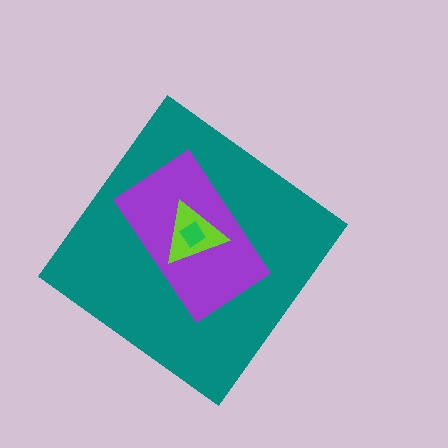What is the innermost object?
The green diamond.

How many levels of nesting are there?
4.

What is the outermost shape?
The teal diamond.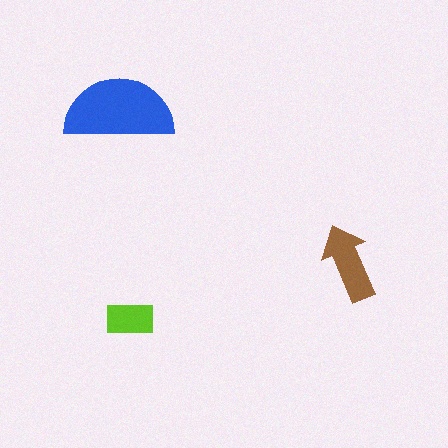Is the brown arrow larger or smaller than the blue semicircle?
Smaller.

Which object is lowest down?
The lime rectangle is bottommost.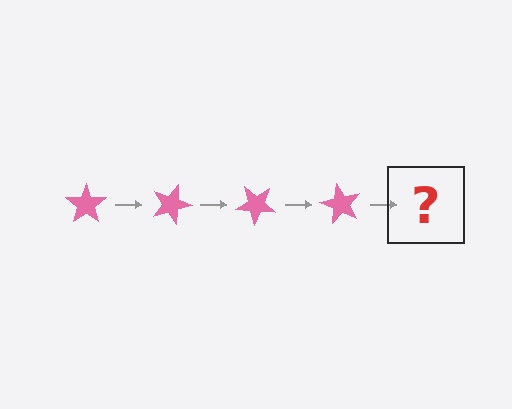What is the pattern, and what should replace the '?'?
The pattern is that the star rotates 20 degrees each step. The '?' should be a pink star rotated 80 degrees.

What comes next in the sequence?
The next element should be a pink star rotated 80 degrees.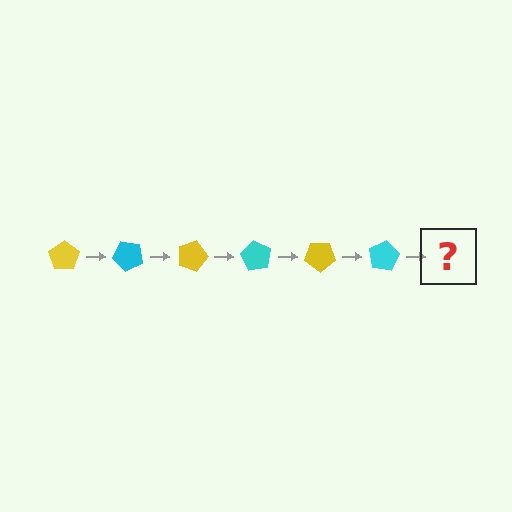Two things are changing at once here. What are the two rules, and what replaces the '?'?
The two rules are that it rotates 45 degrees each step and the color cycles through yellow and cyan. The '?' should be a yellow pentagon, rotated 270 degrees from the start.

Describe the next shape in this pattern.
It should be a yellow pentagon, rotated 270 degrees from the start.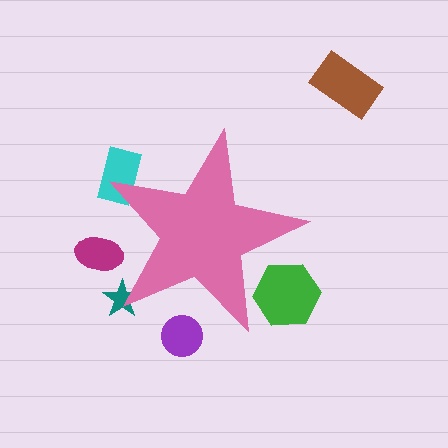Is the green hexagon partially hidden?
Yes, the green hexagon is partially hidden behind the pink star.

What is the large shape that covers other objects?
A pink star.